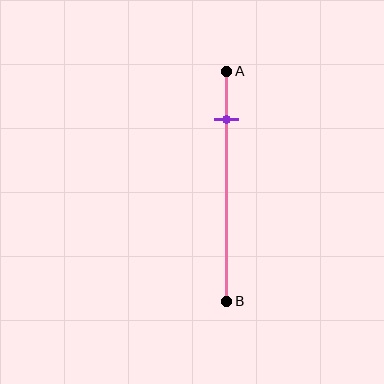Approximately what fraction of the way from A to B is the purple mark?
The purple mark is approximately 20% of the way from A to B.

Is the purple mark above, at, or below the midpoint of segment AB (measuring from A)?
The purple mark is above the midpoint of segment AB.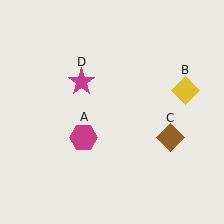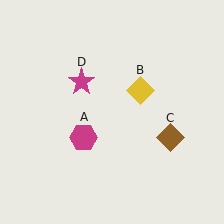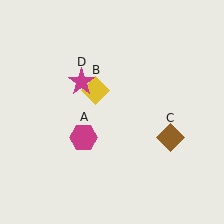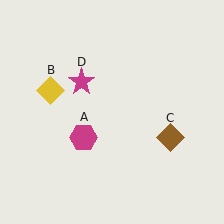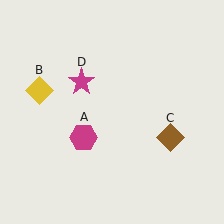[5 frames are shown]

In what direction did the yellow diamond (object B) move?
The yellow diamond (object B) moved left.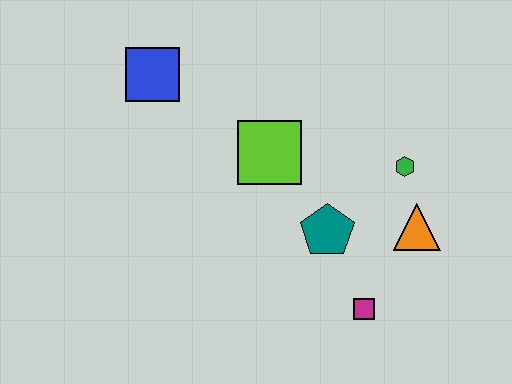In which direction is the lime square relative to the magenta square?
The lime square is above the magenta square.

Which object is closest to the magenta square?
The teal pentagon is closest to the magenta square.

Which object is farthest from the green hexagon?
The blue square is farthest from the green hexagon.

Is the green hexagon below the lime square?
Yes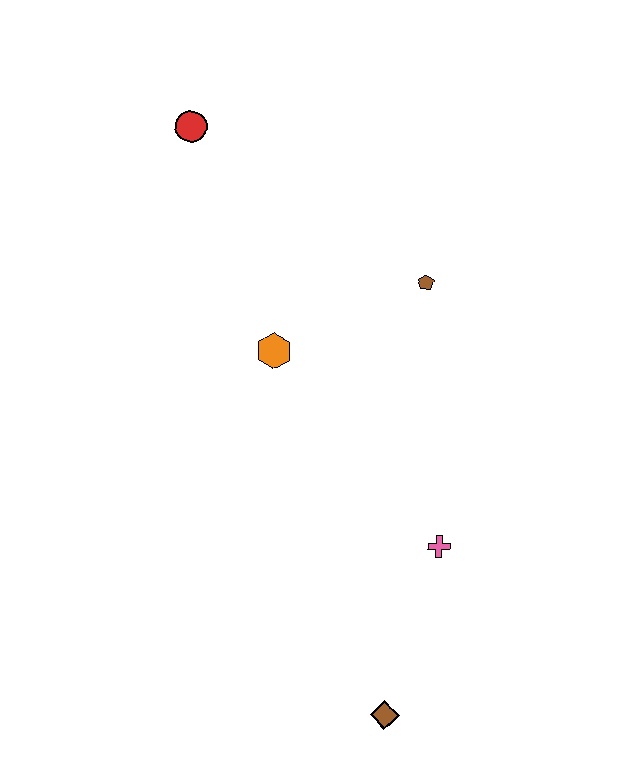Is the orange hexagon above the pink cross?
Yes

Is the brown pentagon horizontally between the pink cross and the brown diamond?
Yes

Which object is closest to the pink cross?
The brown diamond is closest to the pink cross.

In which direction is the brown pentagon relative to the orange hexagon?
The brown pentagon is to the right of the orange hexagon.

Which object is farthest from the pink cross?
The red circle is farthest from the pink cross.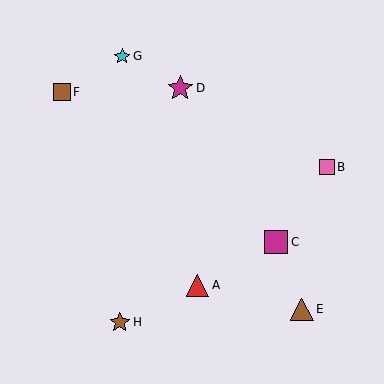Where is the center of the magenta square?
The center of the magenta square is at (276, 242).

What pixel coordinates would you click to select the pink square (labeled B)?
Click at (327, 167) to select the pink square B.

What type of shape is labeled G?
Shape G is a cyan star.